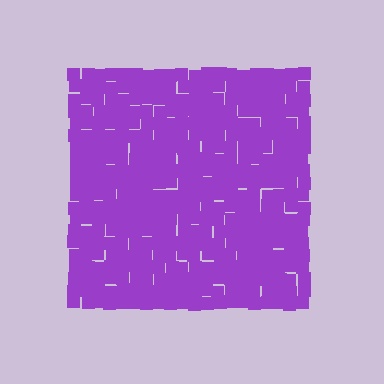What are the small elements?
The small elements are squares.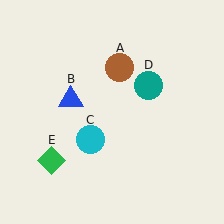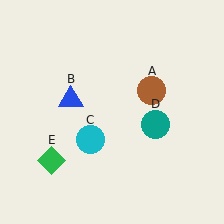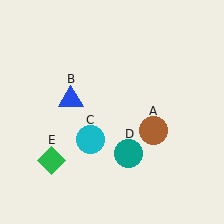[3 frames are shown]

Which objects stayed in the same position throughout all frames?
Blue triangle (object B) and cyan circle (object C) and green diamond (object E) remained stationary.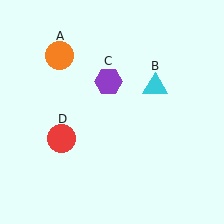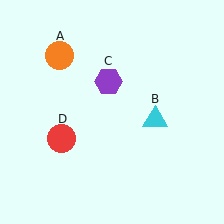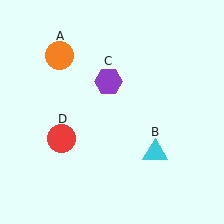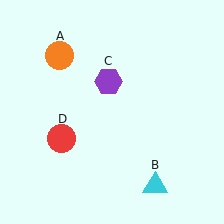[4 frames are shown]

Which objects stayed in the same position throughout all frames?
Orange circle (object A) and purple hexagon (object C) and red circle (object D) remained stationary.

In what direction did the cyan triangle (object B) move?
The cyan triangle (object B) moved down.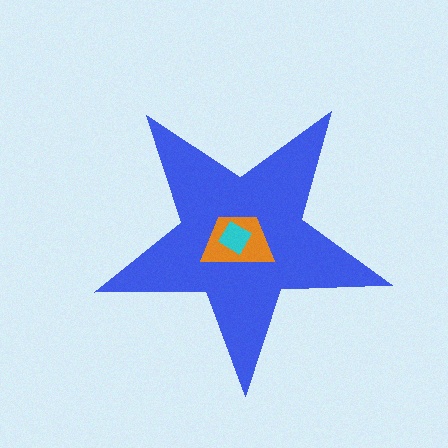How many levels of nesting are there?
3.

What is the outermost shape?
The blue star.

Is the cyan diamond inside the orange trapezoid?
Yes.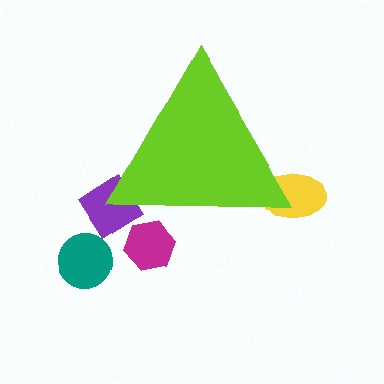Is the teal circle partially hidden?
No, the teal circle is fully visible.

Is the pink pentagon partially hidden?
Yes, the pink pentagon is partially hidden behind the lime triangle.